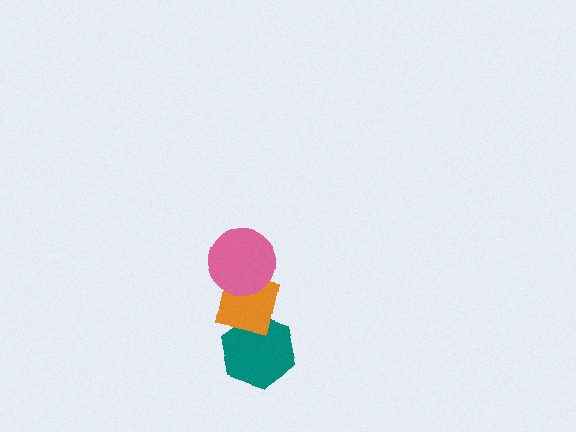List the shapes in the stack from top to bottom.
From top to bottom: the pink circle, the orange square, the teal hexagon.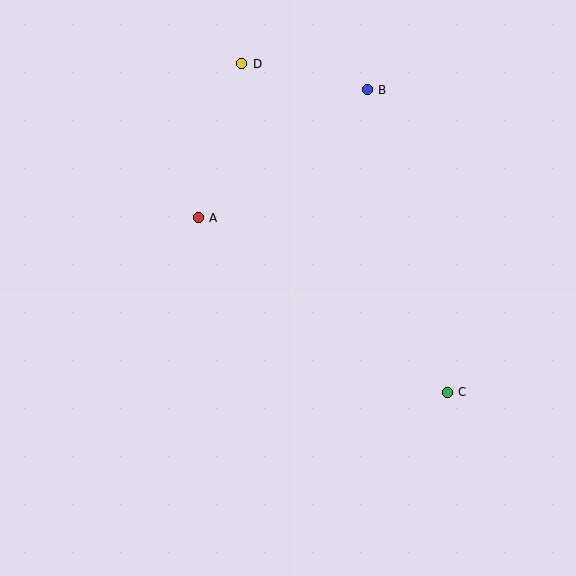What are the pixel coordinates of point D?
Point D is at (242, 64).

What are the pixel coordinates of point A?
Point A is at (198, 218).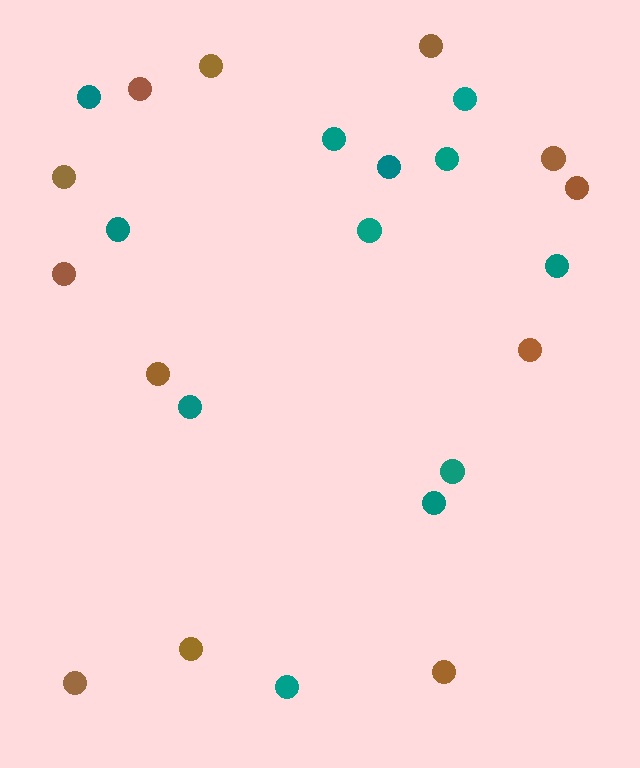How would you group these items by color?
There are 2 groups: one group of teal circles (12) and one group of brown circles (12).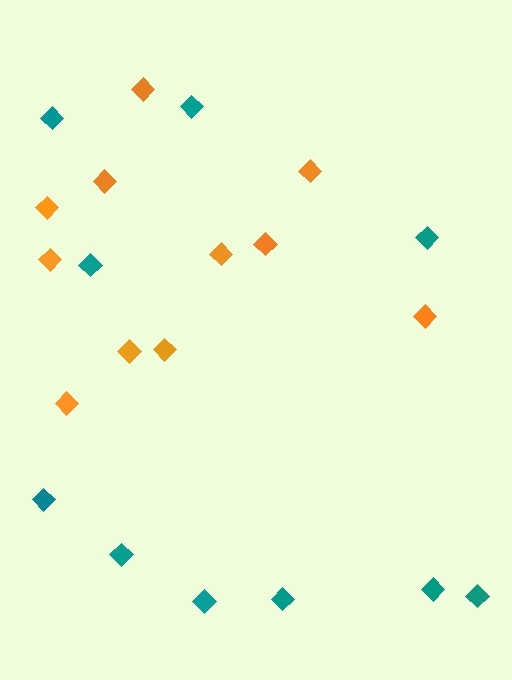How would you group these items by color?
There are 2 groups: one group of orange diamonds (11) and one group of teal diamonds (10).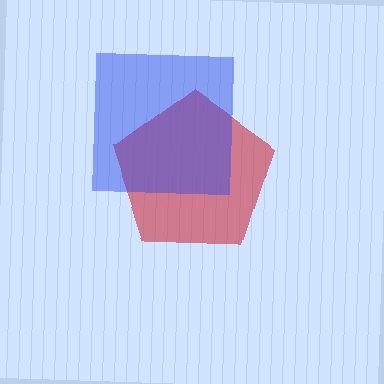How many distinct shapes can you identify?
There are 2 distinct shapes: a red pentagon, a blue square.